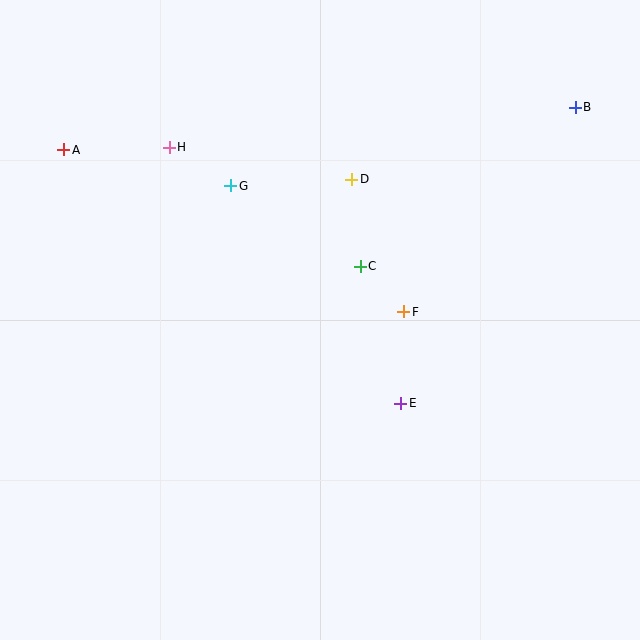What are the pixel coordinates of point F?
Point F is at (404, 312).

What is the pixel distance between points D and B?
The distance between D and B is 235 pixels.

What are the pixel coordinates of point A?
Point A is at (64, 150).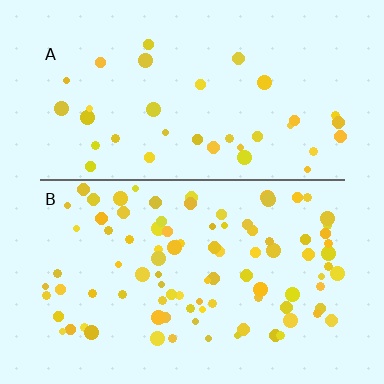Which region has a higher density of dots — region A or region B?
B (the bottom).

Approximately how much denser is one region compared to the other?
Approximately 2.6× — region B over region A.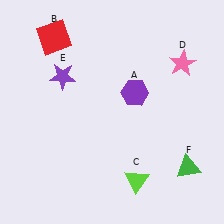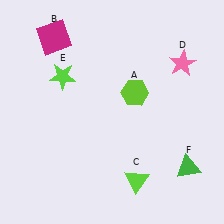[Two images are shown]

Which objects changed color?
A changed from purple to lime. B changed from red to magenta. E changed from purple to lime.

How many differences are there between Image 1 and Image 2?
There are 3 differences between the two images.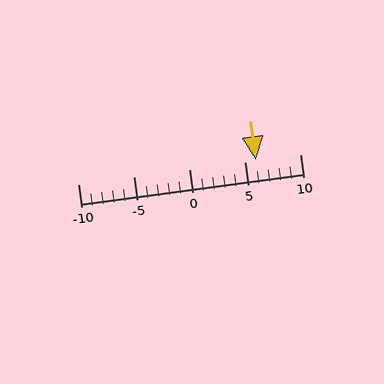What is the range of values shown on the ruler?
The ruler shows values from -10 to 10.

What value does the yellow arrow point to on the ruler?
The yellow arrow points to approximately 6.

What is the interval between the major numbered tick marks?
The major tick marks are spaced 5 units apart.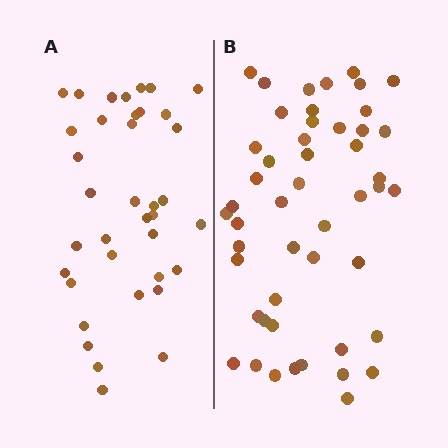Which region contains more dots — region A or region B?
Region B (the right region) has more dots.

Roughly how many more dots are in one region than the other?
Region B has roughly 12 or so more dots than region A.